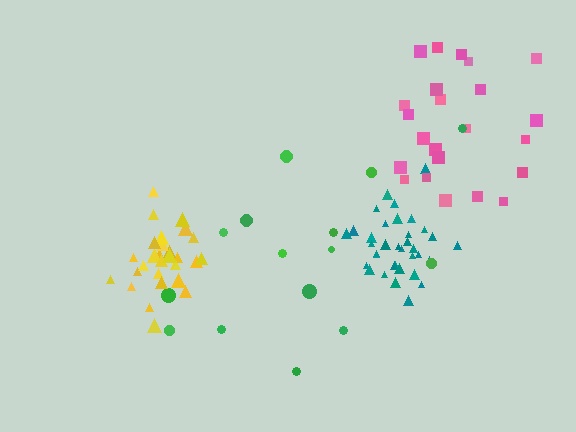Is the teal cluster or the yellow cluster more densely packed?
Teal.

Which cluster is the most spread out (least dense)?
Green.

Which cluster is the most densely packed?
Teal.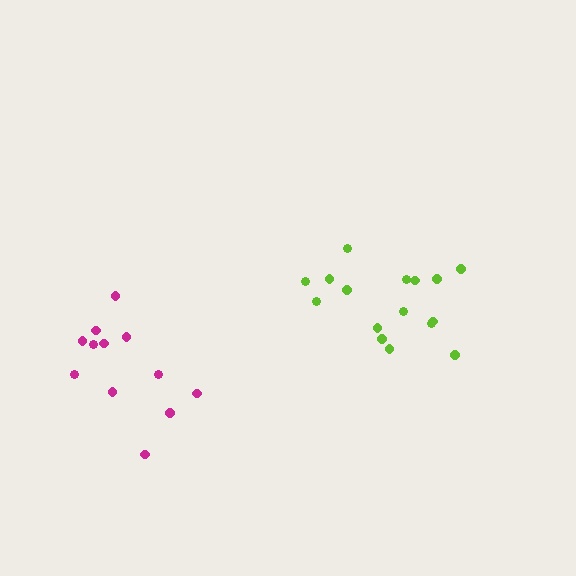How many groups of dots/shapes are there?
There are 2 groups.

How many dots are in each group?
Group 1: 16 dots, Group 2: 12 dots (28 total).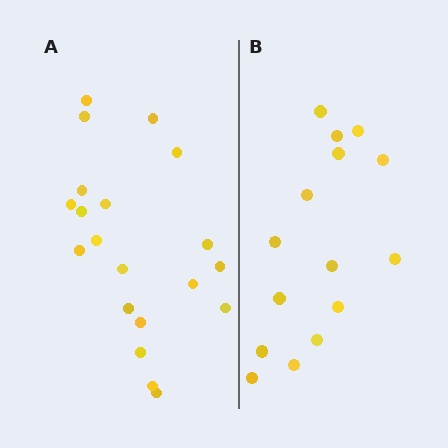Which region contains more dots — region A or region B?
Region A (the left region) has more dots.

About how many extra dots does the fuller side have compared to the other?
Region A has about 5 more dots than region B.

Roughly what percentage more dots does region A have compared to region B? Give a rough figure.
About 35% more.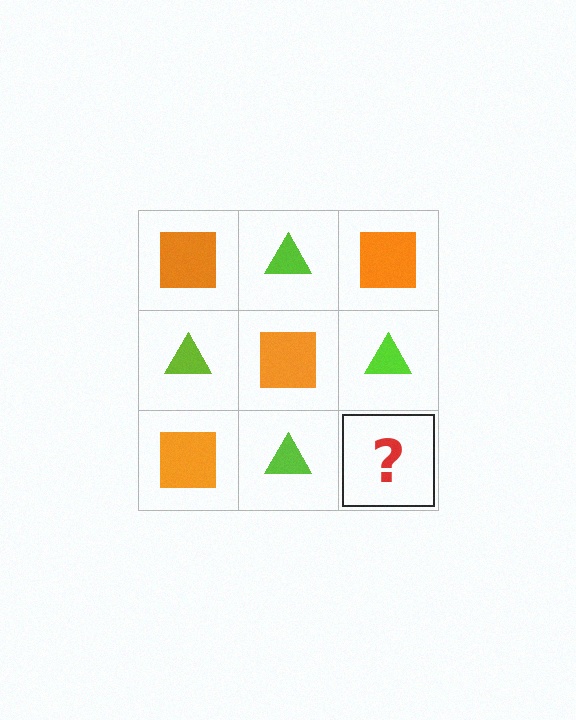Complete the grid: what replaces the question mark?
The question mark should be replaced with an orange square.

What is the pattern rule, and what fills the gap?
The rule is that it alternates orange square and lime triangle in a checkerboard pattern. The gap should be filled with an orange square.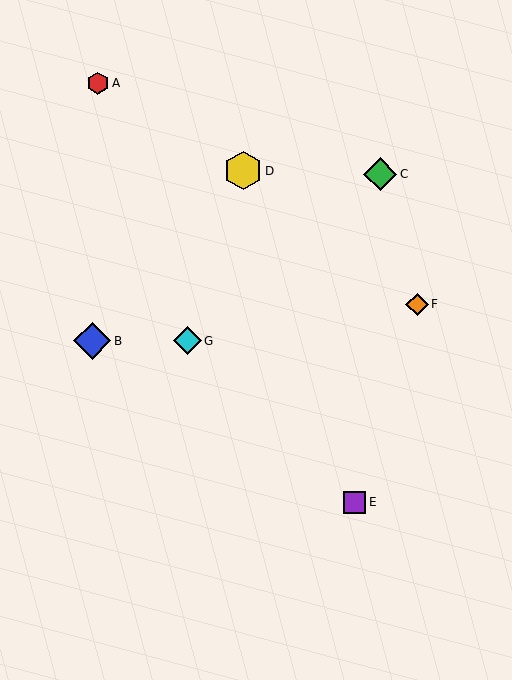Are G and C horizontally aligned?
No, G is at y≈341 and C is at y≈174.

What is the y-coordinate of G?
Object G is at y≈341.